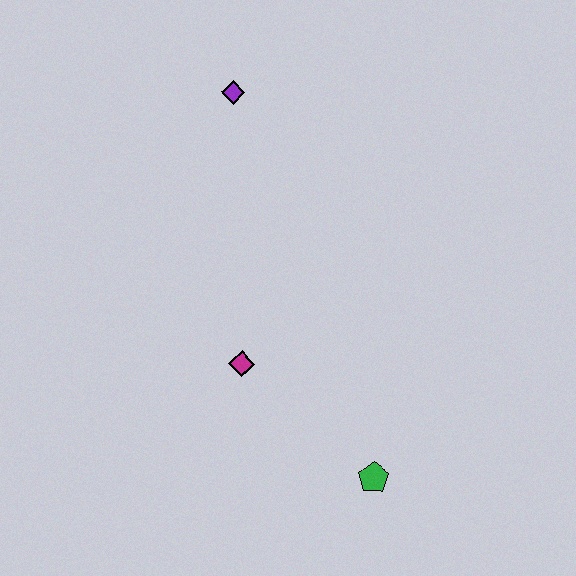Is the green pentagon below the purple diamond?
Yes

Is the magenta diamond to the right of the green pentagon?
No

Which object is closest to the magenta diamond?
The green pentagon is closest to the magenta diamond.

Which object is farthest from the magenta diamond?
The purple diamond is farthest from the magenta diamond.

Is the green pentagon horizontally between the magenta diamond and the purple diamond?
No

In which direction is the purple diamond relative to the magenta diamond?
The purple diamond is above the magenta diamond.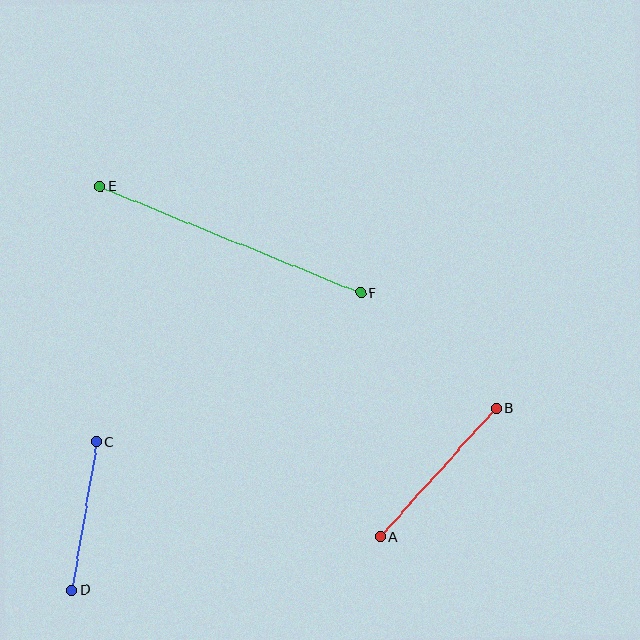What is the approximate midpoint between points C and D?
The midpoint is at approximately (84, 516) pixels.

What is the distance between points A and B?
The distance is approximately 173 pixels.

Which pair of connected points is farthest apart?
Points E and F are farthest apart.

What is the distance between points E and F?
The distance is approximately 282 pixels.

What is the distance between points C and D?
The distance is approximately 150 pixels.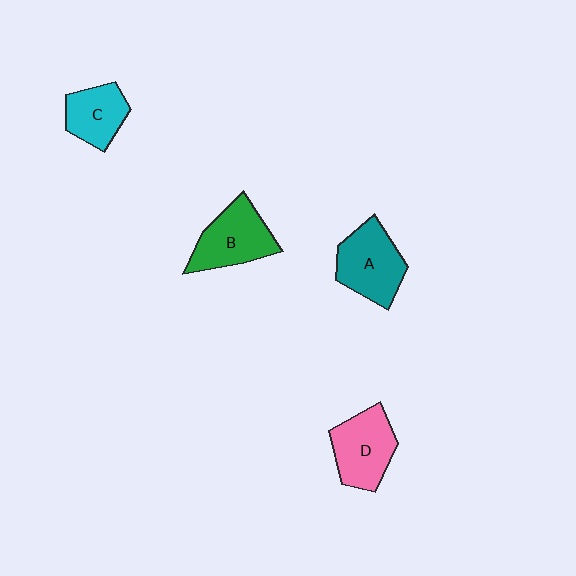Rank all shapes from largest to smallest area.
From largest to smallest: A (teal), B (green), D (pink), C (cyan).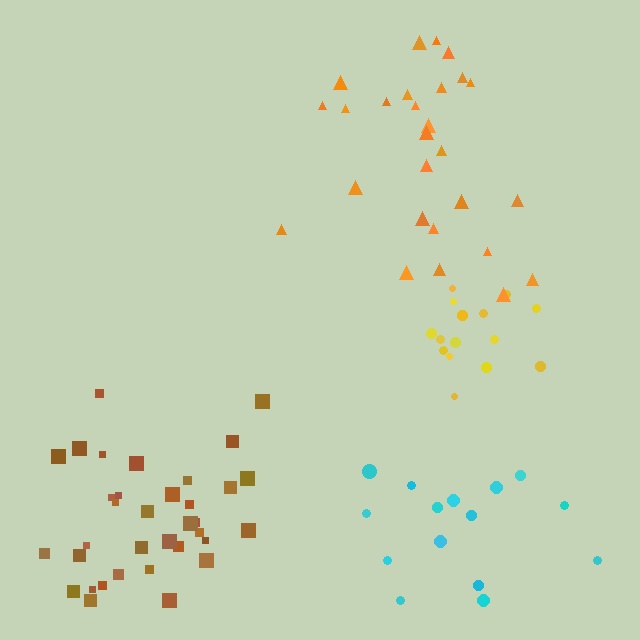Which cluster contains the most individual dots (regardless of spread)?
Brown (35).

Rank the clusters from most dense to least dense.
yellow, brown, orange, cyan.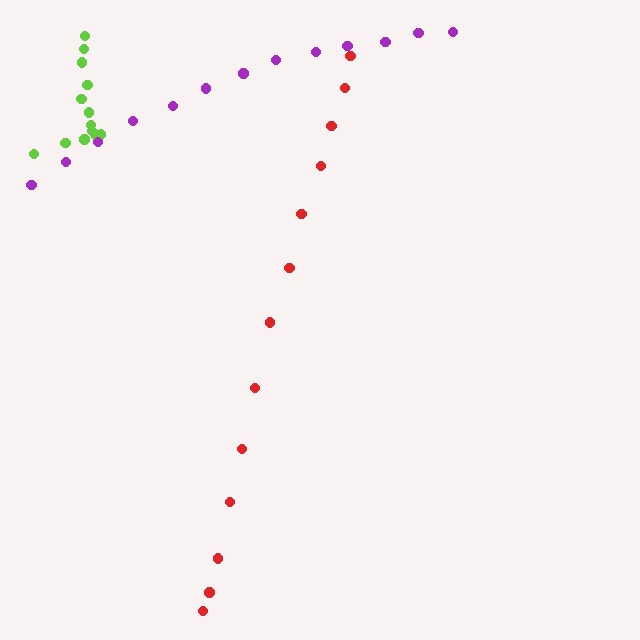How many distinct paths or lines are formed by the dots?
There are 3 distinct paths.